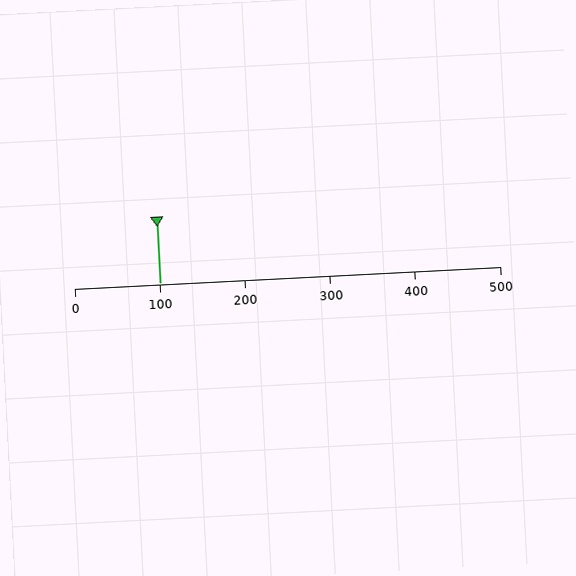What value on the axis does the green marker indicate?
The marker indicates approximately 100.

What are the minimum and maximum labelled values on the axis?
The axis runs from 0 to 500.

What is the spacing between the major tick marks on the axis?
The major ticks are spaced 100 apart.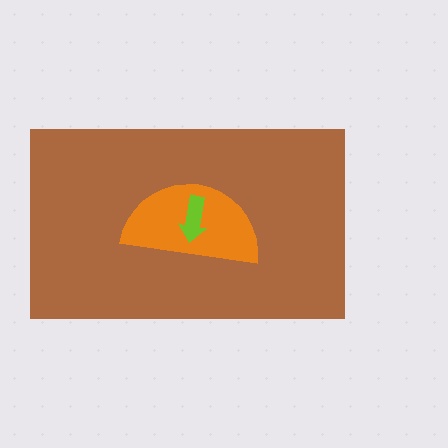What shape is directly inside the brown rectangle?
The orange semicircle.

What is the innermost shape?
The lime arrow.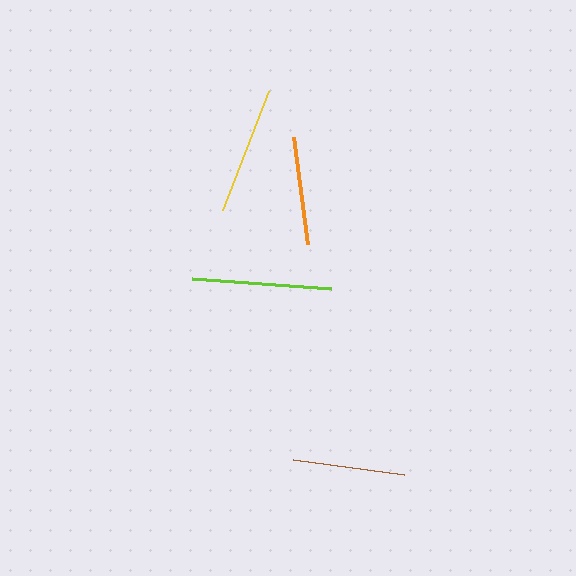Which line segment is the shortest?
The orange line is the shortest at approximately 108 pixels.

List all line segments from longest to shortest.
From longest to shortest: lime, yellow, brown, orange.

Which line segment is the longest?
The lime line is the longest at approximately 140 pixels.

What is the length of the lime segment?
The lime segment is approximately 140 pixels long.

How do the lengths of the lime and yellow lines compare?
The lime and yellow lines are approximately the same length.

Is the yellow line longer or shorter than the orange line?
The yellow line is longer than the orange line.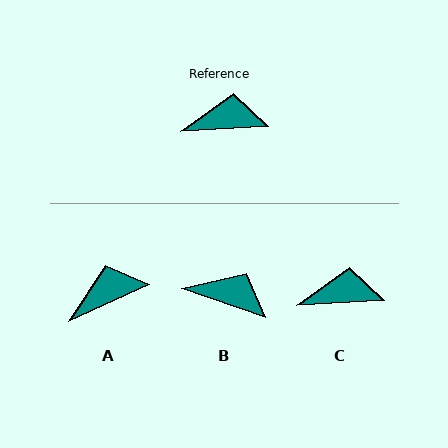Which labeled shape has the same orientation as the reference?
C.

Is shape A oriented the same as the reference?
No, it is off by about 21 degrees.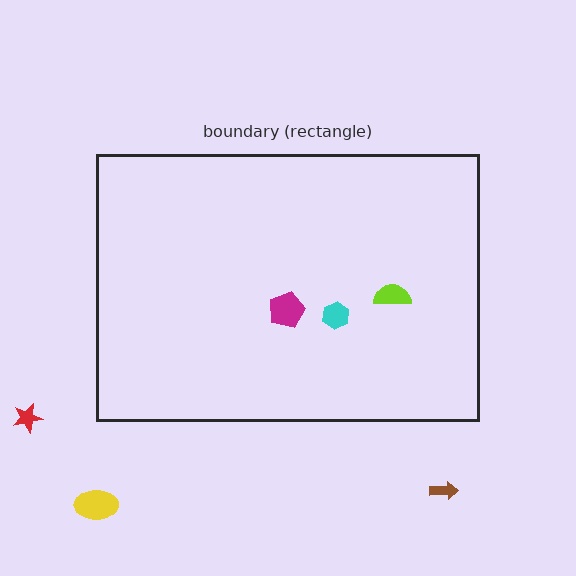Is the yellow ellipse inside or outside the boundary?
Outside.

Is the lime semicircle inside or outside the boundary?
Inside.